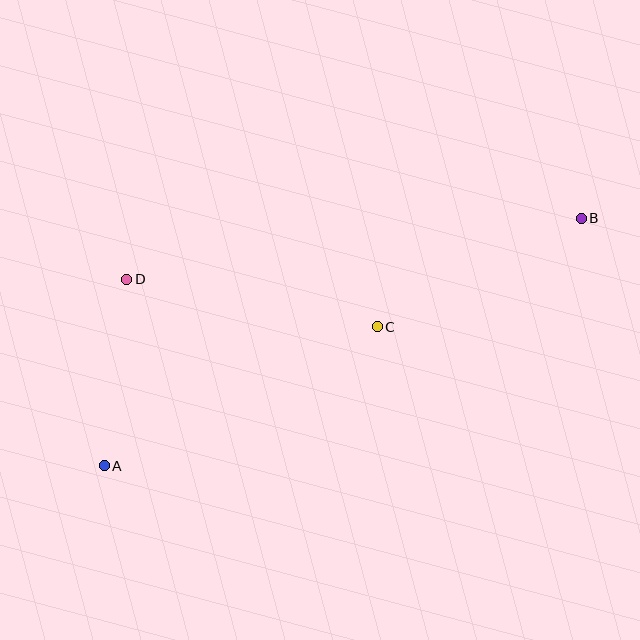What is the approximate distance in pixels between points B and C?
The distance between B and C is approximately 231 pixels.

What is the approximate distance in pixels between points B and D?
The distance between B and D is approximately 459 pixels.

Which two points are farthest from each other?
Points A and B are farthest from each other.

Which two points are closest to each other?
Points A and D are closest to each other.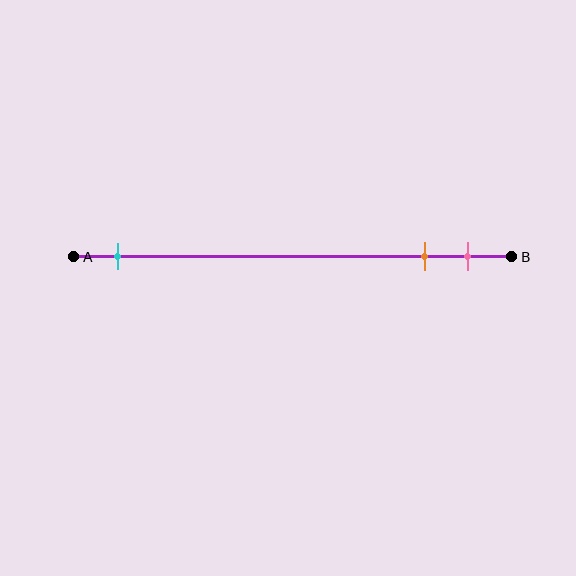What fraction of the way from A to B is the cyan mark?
The cyan mark is approximately 10% (0.1) of the way from A to B.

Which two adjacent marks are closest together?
The orange and pink marks are the closest adjacent pair.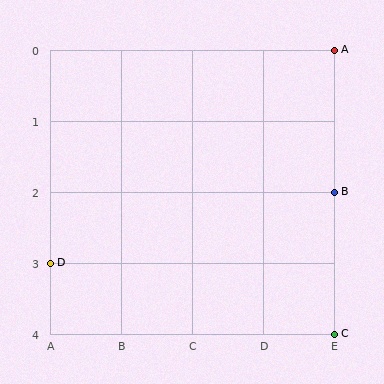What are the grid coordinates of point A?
Point A is at grid coordinates (E, 0).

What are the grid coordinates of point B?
Point B is at grid coordinates (E, 2).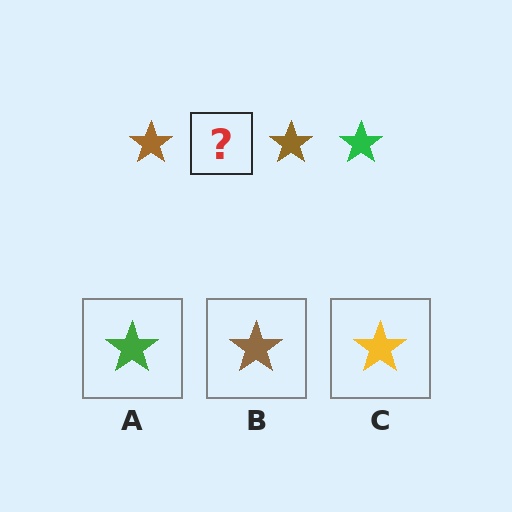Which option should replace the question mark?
Option A.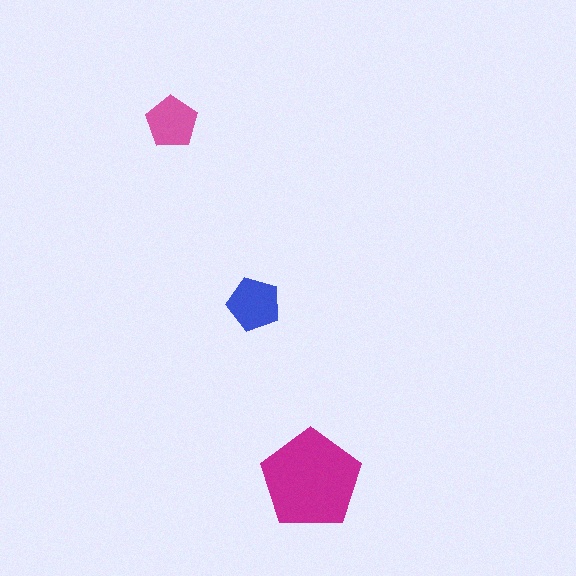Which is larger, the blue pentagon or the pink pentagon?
The blue one.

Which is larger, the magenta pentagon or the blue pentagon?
The magenta one.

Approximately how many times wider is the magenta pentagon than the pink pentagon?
About 2 times wider.